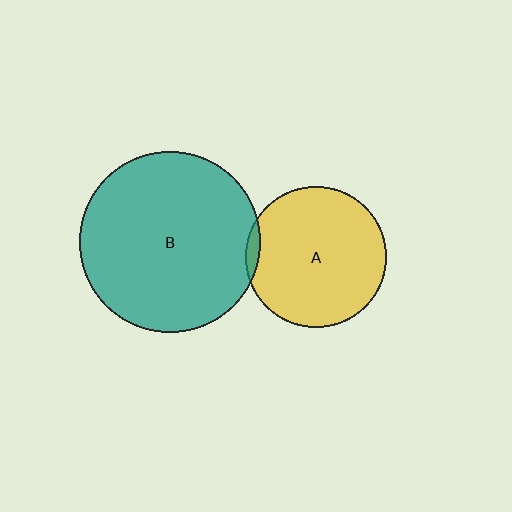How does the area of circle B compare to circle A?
Approximately 1.6 times.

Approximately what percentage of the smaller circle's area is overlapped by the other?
Approximately 5%.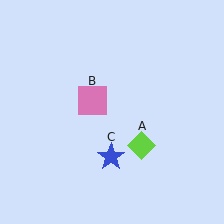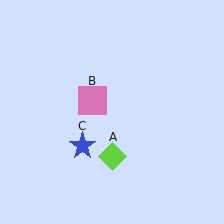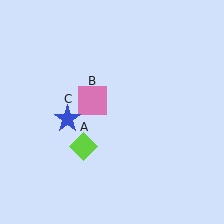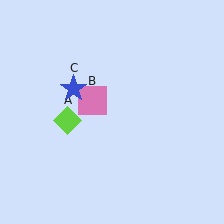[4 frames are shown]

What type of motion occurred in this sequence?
The lime diamond (object A), blue star (object C) rotated clockwise around the center of the scene.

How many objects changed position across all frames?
2 objects changed position: lime diamond (object A), blue star (object C).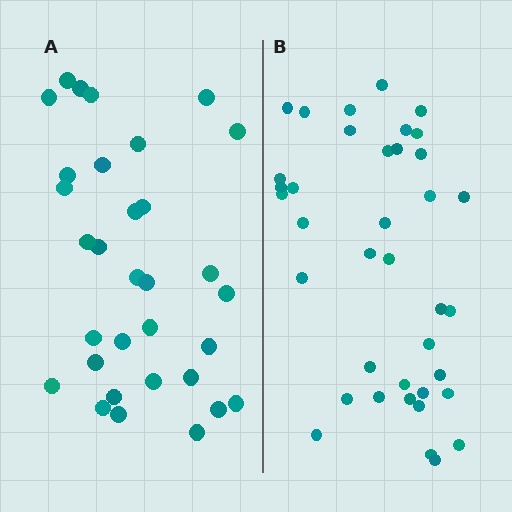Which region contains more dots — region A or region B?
Region B (the right region) has more dots.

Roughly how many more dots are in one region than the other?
Region B has about 6 more dots than region A.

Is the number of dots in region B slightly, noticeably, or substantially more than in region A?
Region B has only slightly more — the two regions are fairly close. The ratio is roughly 1.2 to 1.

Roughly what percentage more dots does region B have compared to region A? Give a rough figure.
About 20% more.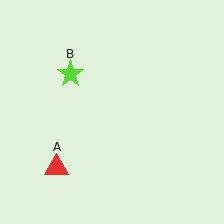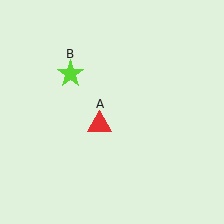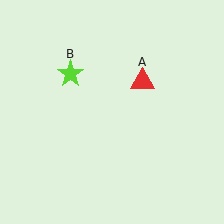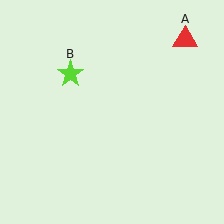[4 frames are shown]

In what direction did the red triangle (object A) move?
The red triangle (object A) moved up and to the right.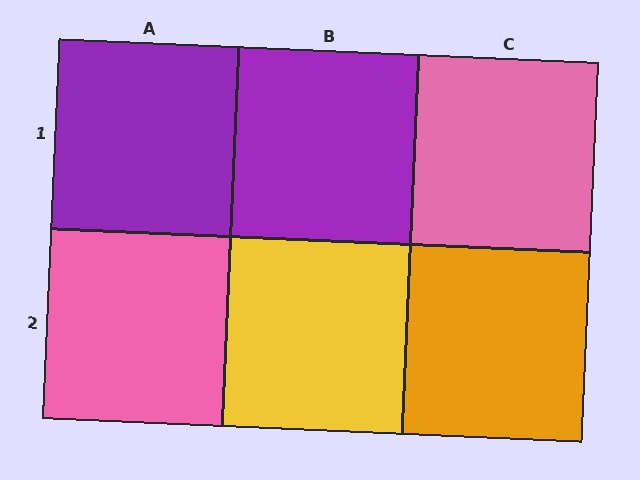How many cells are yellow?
1 cell is yellow.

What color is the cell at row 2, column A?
Pink.